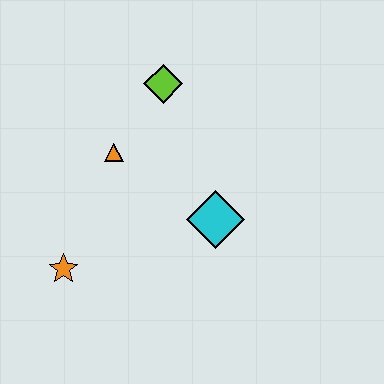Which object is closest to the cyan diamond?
The orange triangle is closest to the cyan diamond.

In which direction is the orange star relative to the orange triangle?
The orange star is below the orange triangle.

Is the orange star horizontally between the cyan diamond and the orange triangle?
No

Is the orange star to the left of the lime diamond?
Yes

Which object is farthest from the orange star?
The lime diamond is farthest from the orange star.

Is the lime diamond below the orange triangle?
No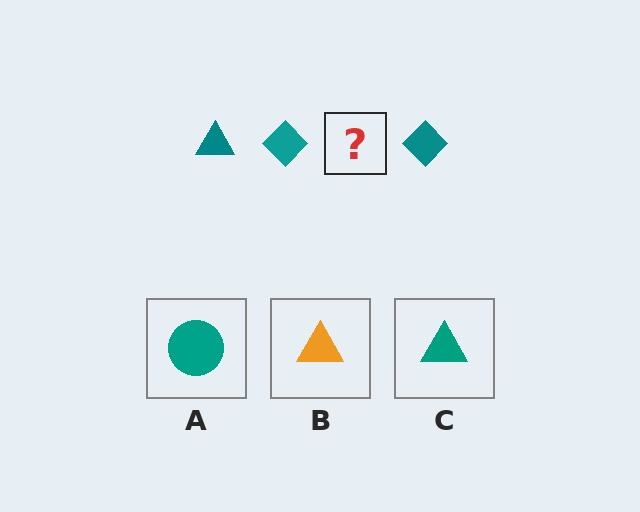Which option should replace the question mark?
Option C.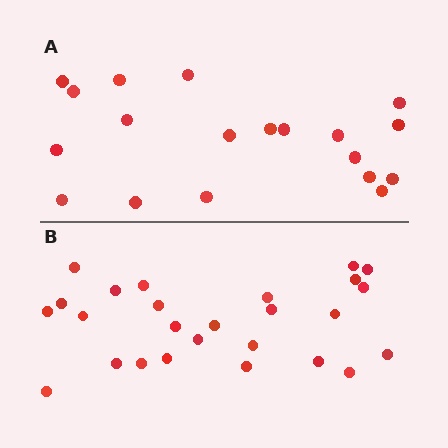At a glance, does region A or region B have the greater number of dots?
Region B (the bottom region) has more dots.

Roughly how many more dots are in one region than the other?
Region B has roughly 8 or so more dots than region A.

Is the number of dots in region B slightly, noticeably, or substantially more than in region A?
Region B has noticeably more, but not dramatically so. The ratio is roughly 1.4 to 1.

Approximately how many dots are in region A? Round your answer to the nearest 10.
About 20 dots. (The exact count is 19, which rounds to 20.)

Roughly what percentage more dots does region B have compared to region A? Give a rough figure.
About 35% more.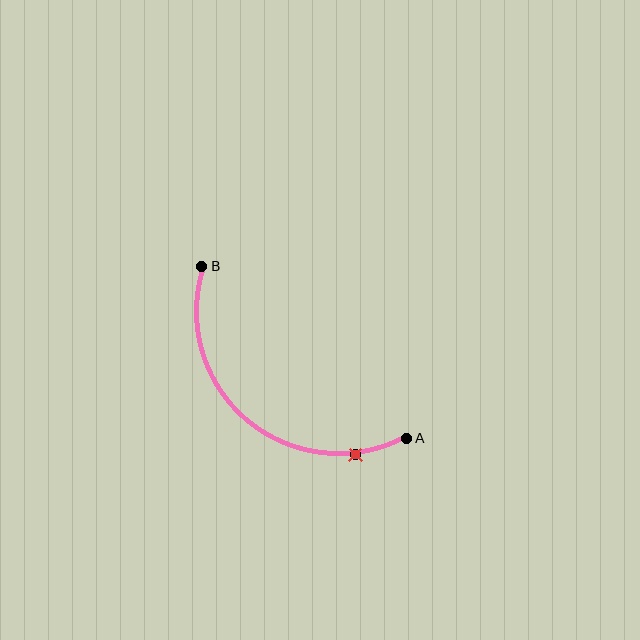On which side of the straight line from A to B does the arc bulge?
The arc bulges below and to the left of the straight line connecting A and B.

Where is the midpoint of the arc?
The arc midpoint is the point on the curve farthest from the straight line joining A and B. It sits below and to the left of that line.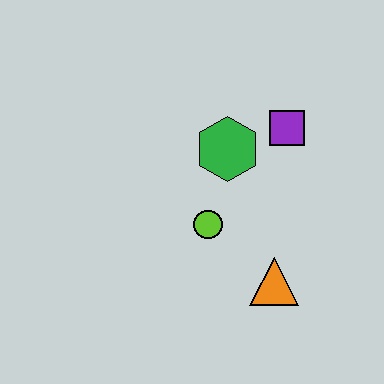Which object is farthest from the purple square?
The orange triangle is farthest from the purple square.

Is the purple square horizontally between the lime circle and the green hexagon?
No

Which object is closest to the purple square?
The green hexagon is closest to the purple square.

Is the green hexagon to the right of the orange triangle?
No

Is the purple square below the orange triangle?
No